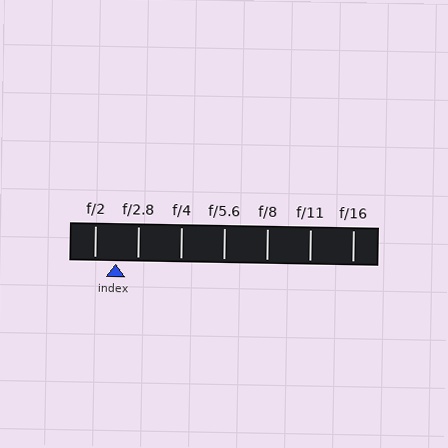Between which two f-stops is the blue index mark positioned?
The index mark is between f/2 and f/2.8.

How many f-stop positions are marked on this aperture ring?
There are 7 f-stop positions marked.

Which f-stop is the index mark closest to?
The index mark is closest to f/2.8.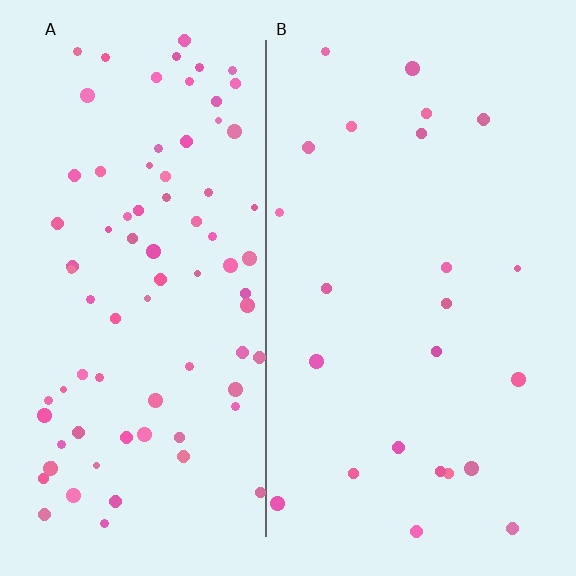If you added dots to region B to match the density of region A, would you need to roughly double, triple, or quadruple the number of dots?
Approximately quadruple.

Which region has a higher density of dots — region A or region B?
A (the left).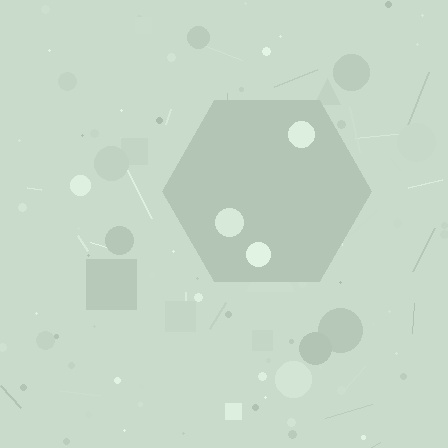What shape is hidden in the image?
A hexagon is hidden in the image.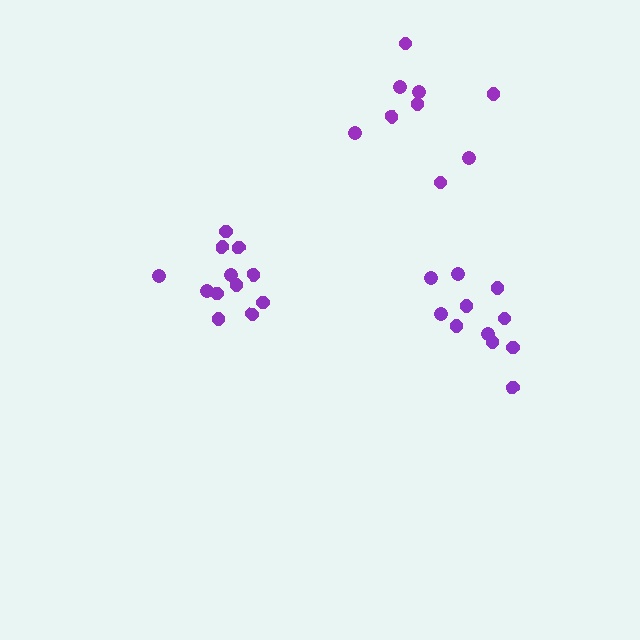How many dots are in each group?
Group 1: 9 dots, Group 2: 12 dots, Group 3: 11 dots (32 total).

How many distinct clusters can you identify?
There are 3 distinct clusters.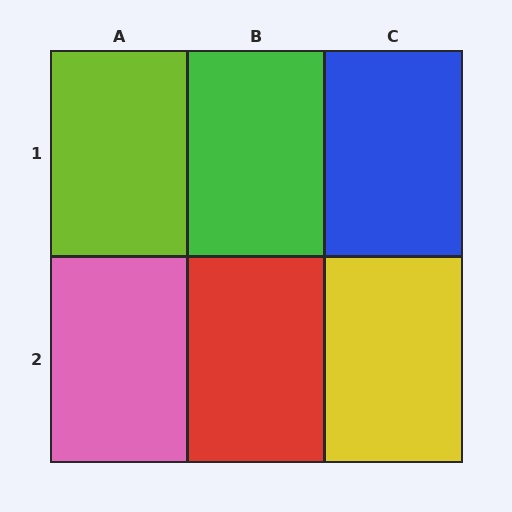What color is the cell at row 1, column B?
Green.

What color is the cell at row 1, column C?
Blue.